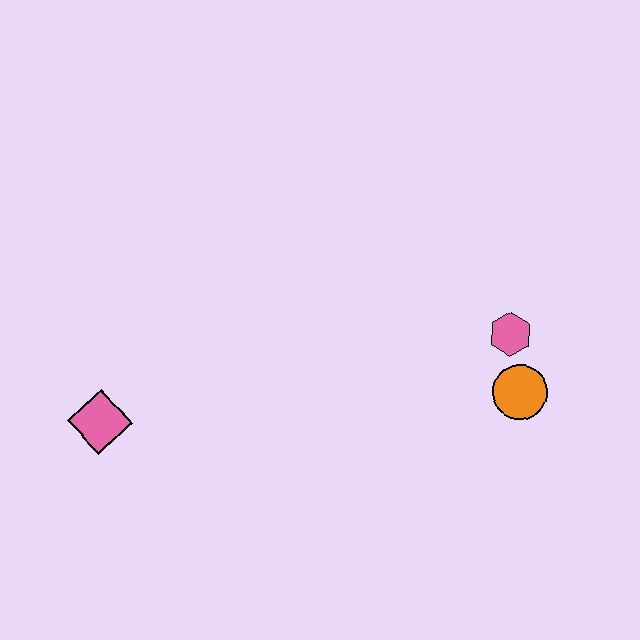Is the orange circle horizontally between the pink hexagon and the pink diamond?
No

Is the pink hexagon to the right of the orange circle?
No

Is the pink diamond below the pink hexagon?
Yes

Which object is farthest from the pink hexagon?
The pink diamond is farthest from the pink hexagon.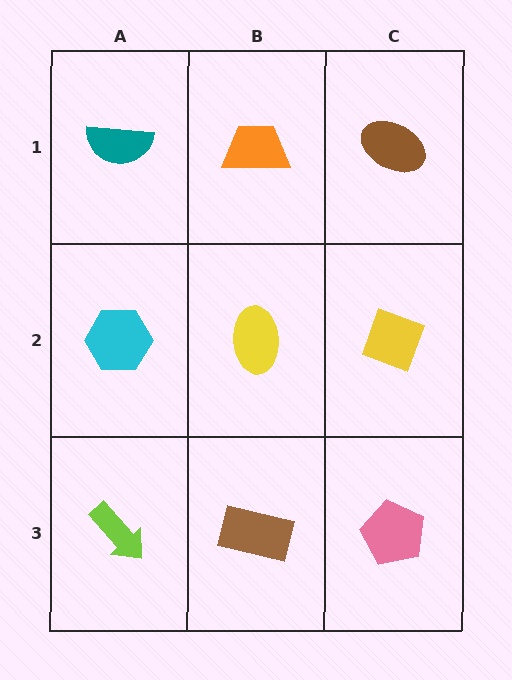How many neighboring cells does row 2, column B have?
4.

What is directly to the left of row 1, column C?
An orange trapezoid.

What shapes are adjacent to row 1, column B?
A yellow ellipse (row 2, column B), a teal semicircle (row 1, column A), a brown ellipse (row 1, column C).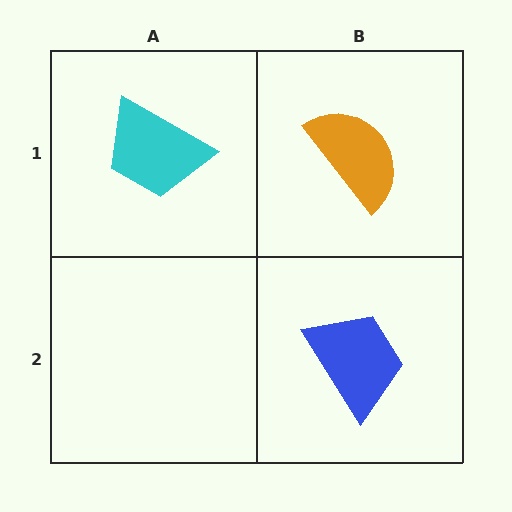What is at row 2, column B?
A blue trapezoid.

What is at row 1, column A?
A cyan trapezoid.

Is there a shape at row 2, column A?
No, that cell is empty.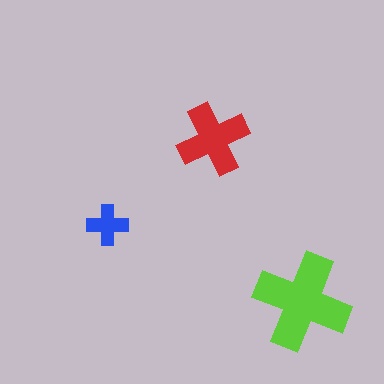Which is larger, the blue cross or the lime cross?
The lime one.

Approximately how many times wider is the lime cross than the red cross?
About 1.5 times wider.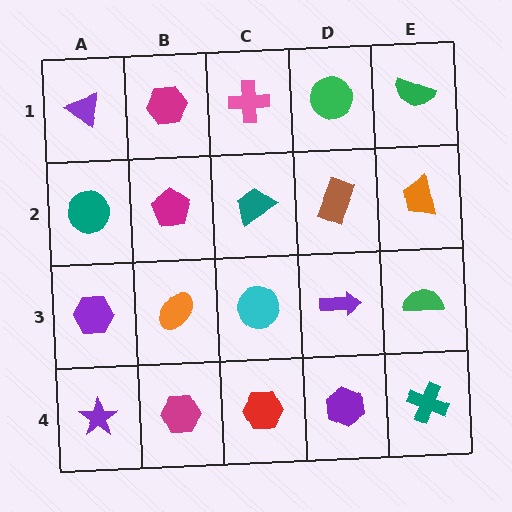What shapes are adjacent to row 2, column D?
A green circle (row 1, column D), a purple arrow (row 3, column D), a teal trapezoid (row 2, column C), an orange trapezoid (row 2, column E).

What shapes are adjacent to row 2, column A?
A purple triangle (row 1, column A), a purple hexagon (row 3, column A), a magenta pentagon (row 2, column B).